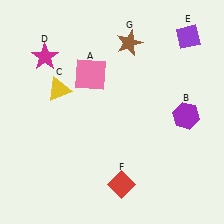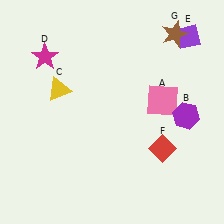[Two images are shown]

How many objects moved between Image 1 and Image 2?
3 objects moved between the two images.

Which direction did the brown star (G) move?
The brown star (G) moved right.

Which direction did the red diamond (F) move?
The red diamond (F) moved right.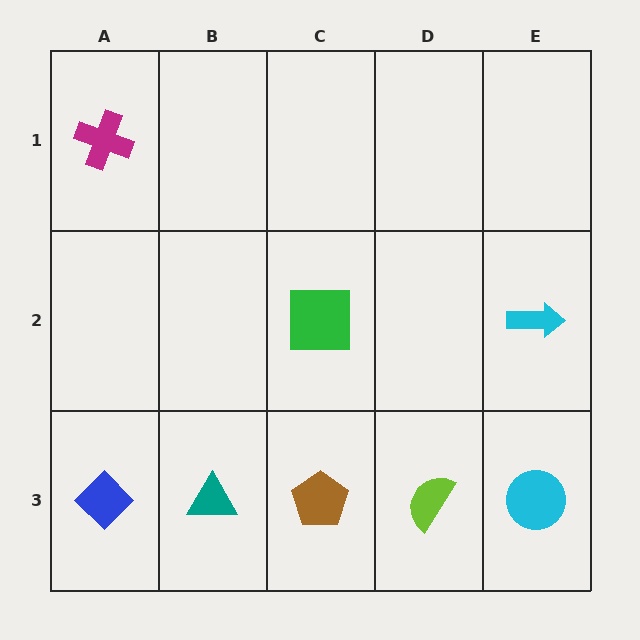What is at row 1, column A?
A magenta cross.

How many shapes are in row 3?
5 shapes.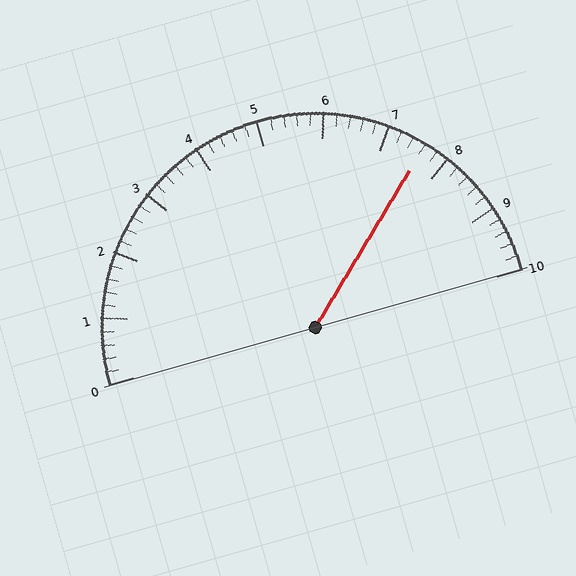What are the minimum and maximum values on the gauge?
The gauge ranges from 0 to 10.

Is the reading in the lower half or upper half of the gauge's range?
The reading is in the upper half of the range (0 to 10).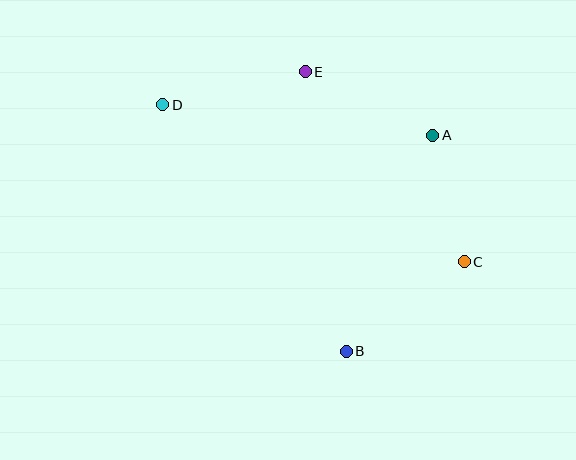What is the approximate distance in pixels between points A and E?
The distance between A and E is approximately 142 pixels.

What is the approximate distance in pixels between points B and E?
The distance between B and E is approximately 282 pixels.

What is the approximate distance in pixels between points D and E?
The distance between D and E is approximately 146 pixels.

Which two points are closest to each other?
Points A and C are closest to each other.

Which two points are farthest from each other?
Points C and D are farthest from each other.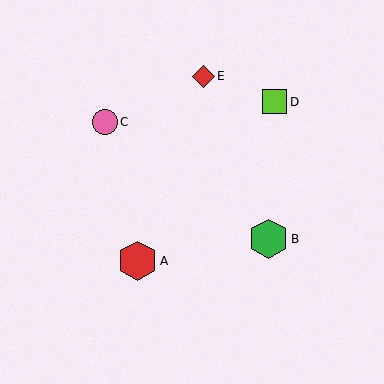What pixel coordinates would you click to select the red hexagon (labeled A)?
Click at (137, 261) to select the red hexagon A.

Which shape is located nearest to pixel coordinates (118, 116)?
The pink circle (labeled C) at (105, 122) is nearest to that location.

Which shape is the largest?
The red hexagon (labeled A) is the largest.